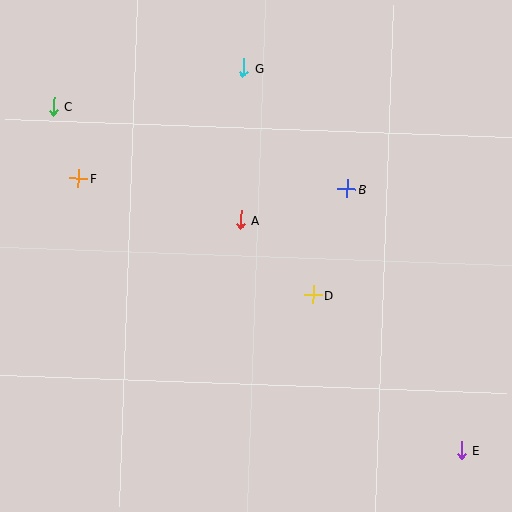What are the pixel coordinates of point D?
Point D is at (313, 295).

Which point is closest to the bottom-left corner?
Point F is closest to the bottom-left corner.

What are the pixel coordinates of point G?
Point G is at (243, 68).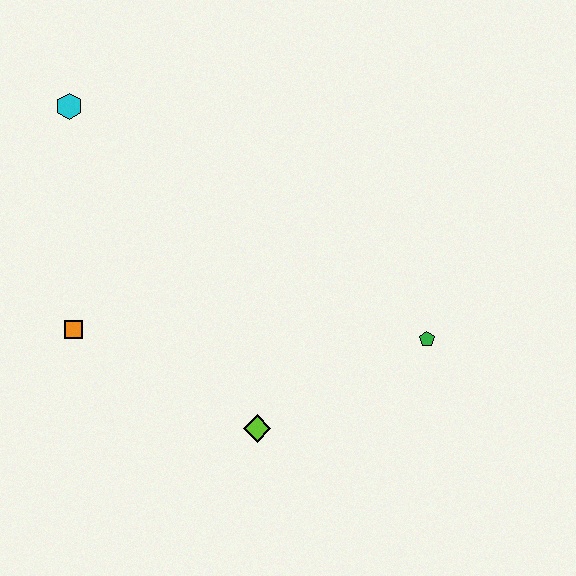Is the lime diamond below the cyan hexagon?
Yes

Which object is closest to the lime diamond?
The green pentagon is closest to the lime diamond.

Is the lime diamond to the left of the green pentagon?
Yes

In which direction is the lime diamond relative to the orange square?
The lime diamond is to the right of the orange square.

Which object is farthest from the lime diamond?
The cyan hexagon is farthest from the lime diamond.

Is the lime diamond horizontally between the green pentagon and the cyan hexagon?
Yes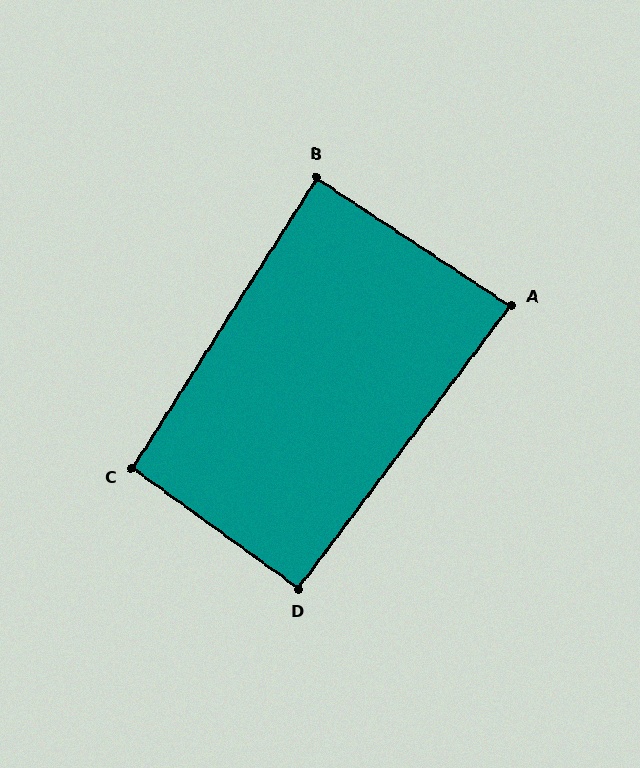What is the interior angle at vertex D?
Approximately 91 degrees (approximately right).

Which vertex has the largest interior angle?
C, at approximately 93 degrees.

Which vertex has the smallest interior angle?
A, at approximately 87 degrees.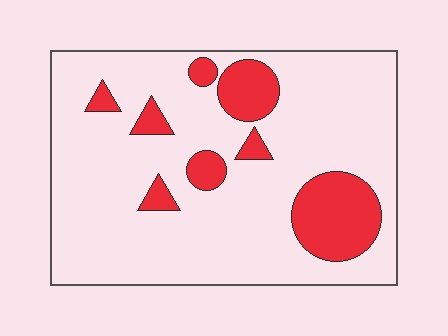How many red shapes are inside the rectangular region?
8.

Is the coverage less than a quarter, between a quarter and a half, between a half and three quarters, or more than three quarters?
Less than a quarter.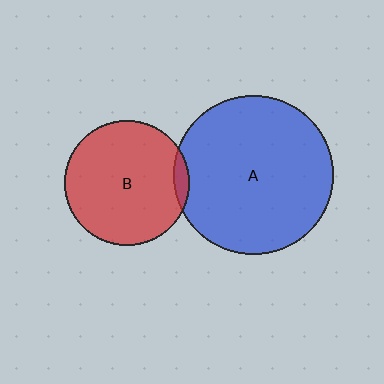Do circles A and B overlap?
Yes.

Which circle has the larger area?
Circle A (blue).